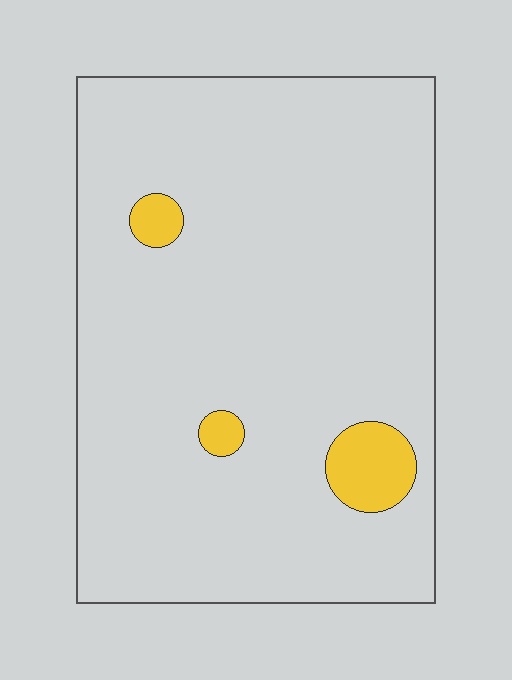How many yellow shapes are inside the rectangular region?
3.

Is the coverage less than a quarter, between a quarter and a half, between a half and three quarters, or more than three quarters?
Less than a quarter.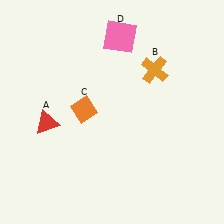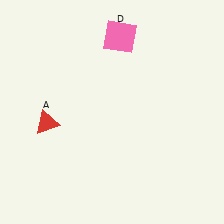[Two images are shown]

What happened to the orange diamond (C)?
The orange diamond (C) was removed in Image 2. It was in the top-left area of Image 1.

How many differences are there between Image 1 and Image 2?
There are 2 differences between the two images.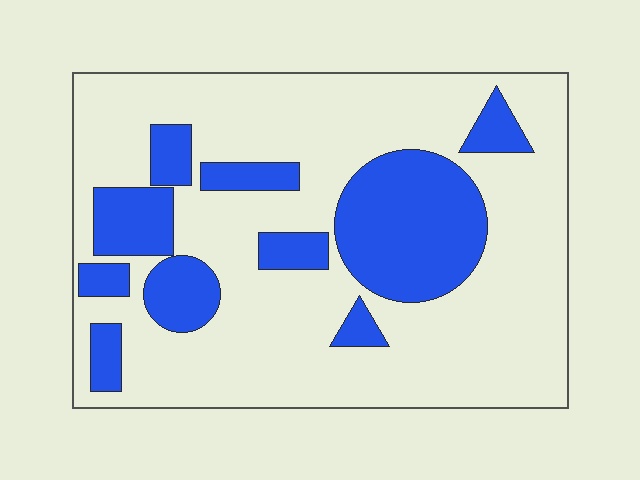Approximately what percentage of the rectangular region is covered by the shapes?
Approximately 25%.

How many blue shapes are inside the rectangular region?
10.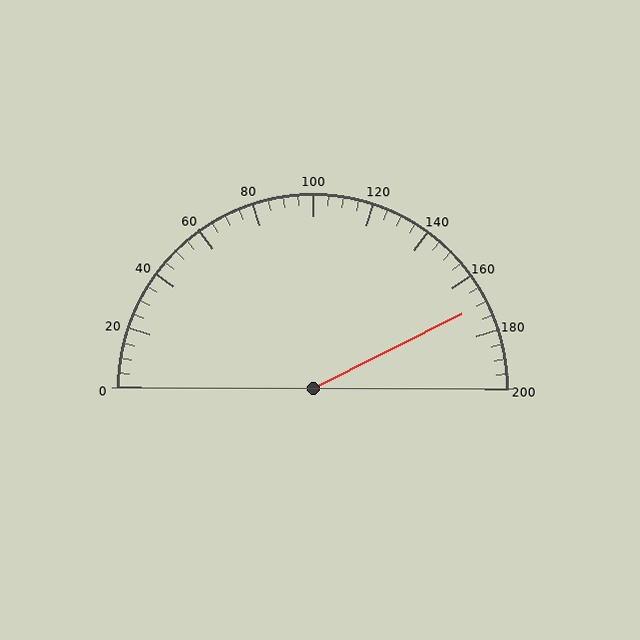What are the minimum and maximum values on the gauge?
The gauge ranges from 0 to 200.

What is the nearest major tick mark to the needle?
The nearest major tick mark is 160.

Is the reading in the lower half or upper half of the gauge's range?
The reading is in the upper half of the range (0 to 200).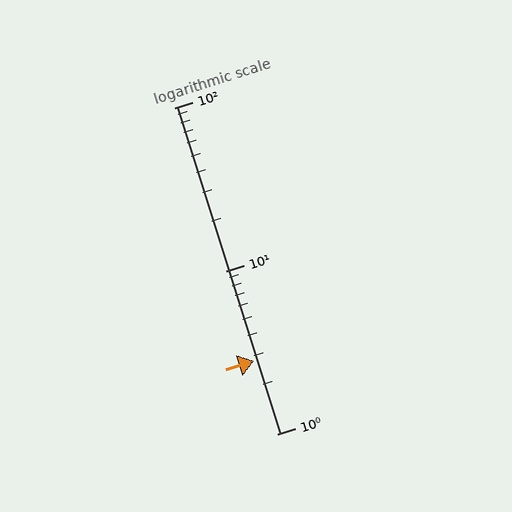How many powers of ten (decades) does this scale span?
The scale spans 2 decades, from 1 to 100.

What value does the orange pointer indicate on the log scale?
The pointer indicates approximately 2.8.